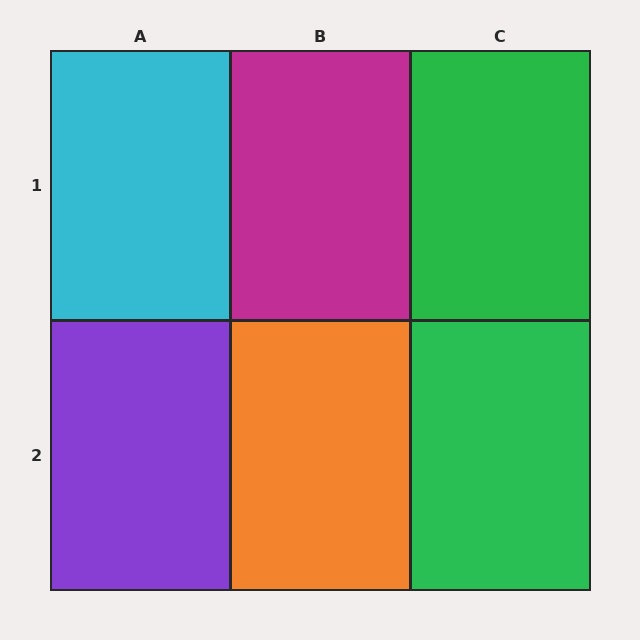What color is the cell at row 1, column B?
Magenta.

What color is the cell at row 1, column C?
Green.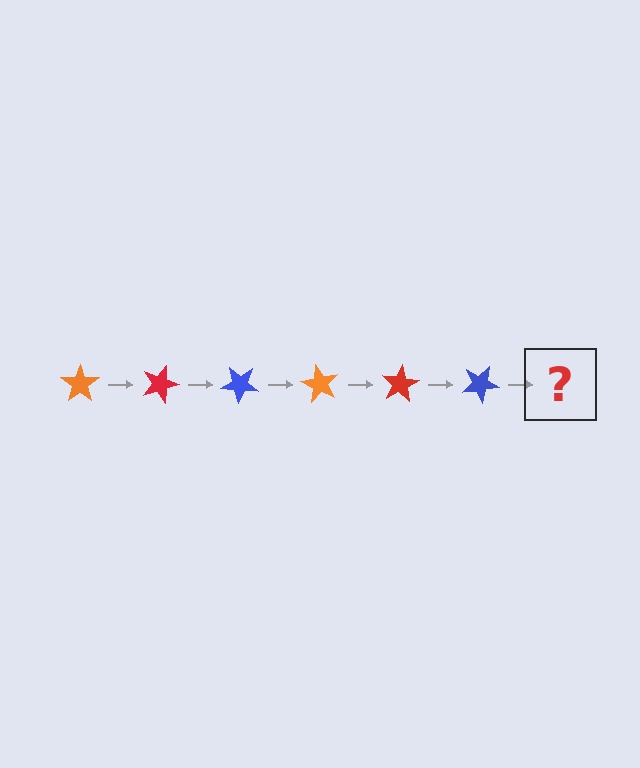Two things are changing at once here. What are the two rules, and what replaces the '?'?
The two rules are that it rotates 20 degrees each step and the color cycles through orange, red, and blue. The '?' should be an orange star, rotated 120 degrees from the start.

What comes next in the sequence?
The next element should be an orange star, rotated 120 degrees from the start.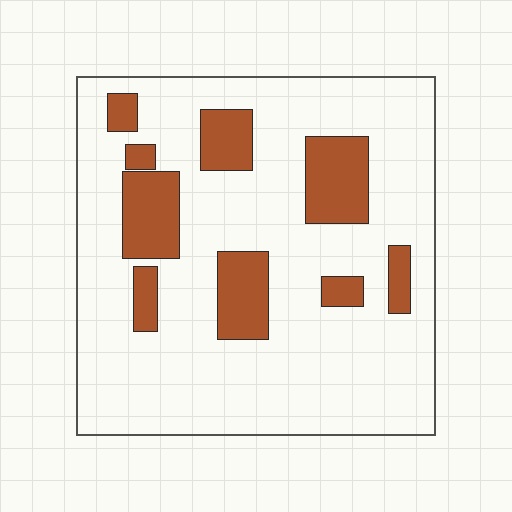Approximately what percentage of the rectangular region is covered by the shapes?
Approximately 20%.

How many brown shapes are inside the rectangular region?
9.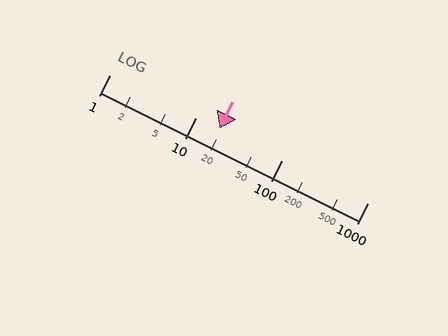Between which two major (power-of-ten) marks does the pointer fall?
The pointer is between 10 and 100.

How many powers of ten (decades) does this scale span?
The scale spans 3 decades, from 1 to 1000.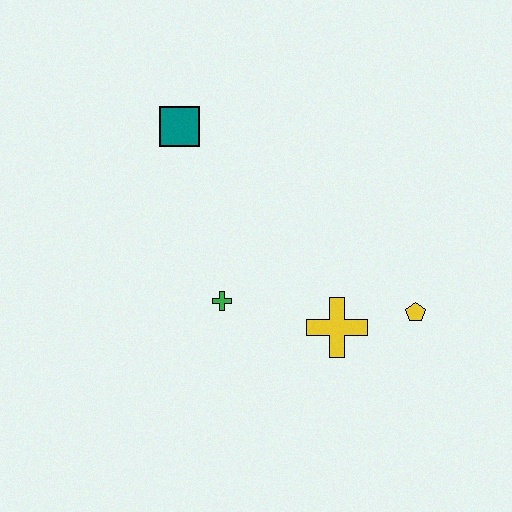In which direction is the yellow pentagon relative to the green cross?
The yellow pentagon is to the right of the green cross.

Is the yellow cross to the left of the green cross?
No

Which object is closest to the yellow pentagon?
The yellow cross is closest to the yellow pentagon.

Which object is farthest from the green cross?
The yellow pentagon is farthest from the green cross.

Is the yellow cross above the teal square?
No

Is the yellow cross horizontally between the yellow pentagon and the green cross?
Yes